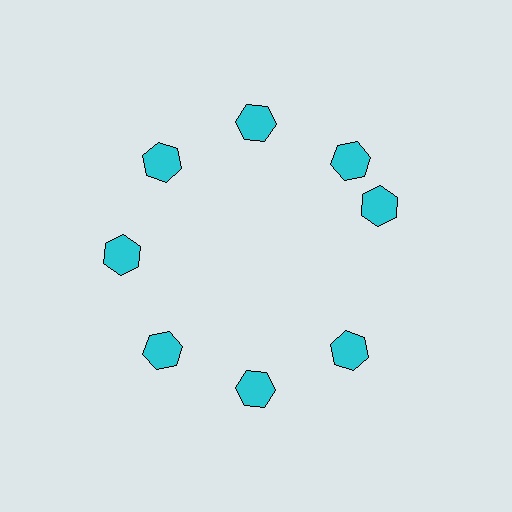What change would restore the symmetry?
The symmetry would be restored by rotating it back into even spacing with its neighbors so that all 8 hexagons sit at equal angles and equal distance from the center.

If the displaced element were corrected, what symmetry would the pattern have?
It would have 8-fold rotational symmetry — the pattern would map onto itself every 45 degrees.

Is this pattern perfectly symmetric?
No. The 8 cyan hexagons are arranged in a ring, but one element near the 3 o'clock position is rotated out of alignment along the ring, breaking the 8-fold rotational symmetry.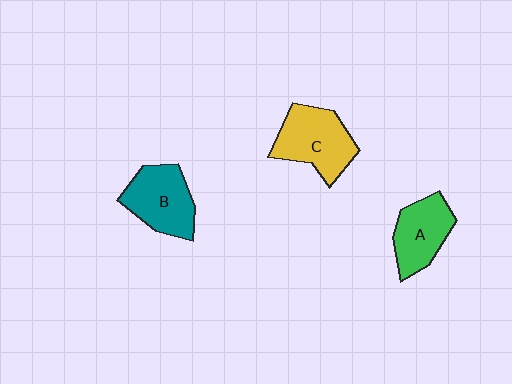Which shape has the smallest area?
Shape A (green).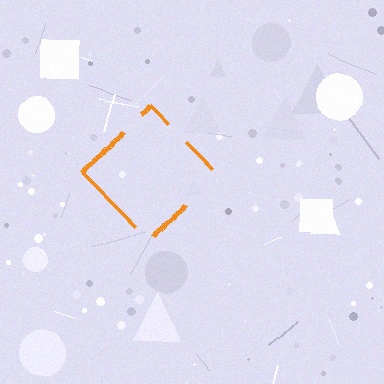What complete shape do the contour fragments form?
The contour fragments form a diamond.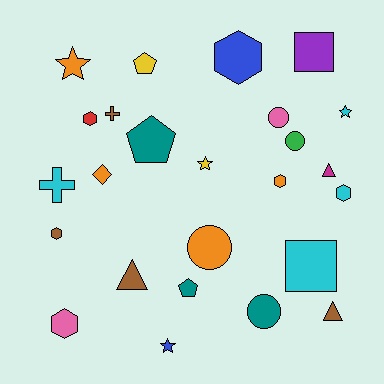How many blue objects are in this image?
There are 2 blue objects.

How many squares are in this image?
There are 2 squares.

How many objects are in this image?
There are 25 objects.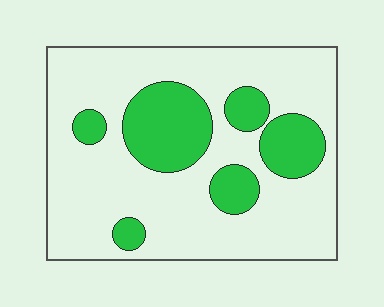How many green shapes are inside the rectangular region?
6.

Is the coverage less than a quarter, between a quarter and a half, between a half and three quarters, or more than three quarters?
Less than a quarter.